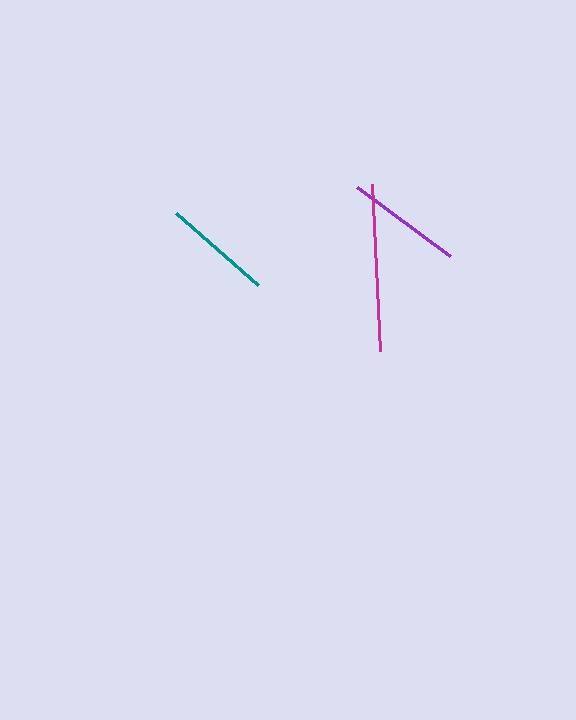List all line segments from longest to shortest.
From longest to shortest: magenta, purple, teal.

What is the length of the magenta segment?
The magenta segment is approximately 167 pixels long.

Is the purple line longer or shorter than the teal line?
The purple line is longer than the teal line.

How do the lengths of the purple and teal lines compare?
The purple and teal lines are approximately the same length.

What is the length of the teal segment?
The teal segment is approximately 108 pixels long.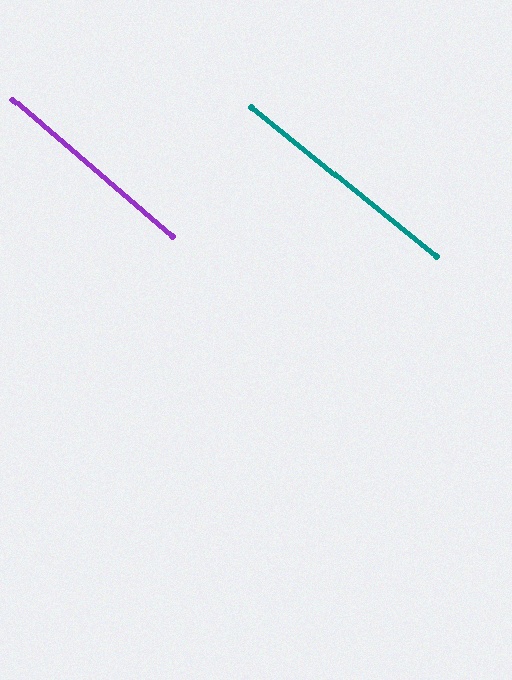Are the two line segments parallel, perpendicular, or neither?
Parallel — their directions differ by only 1.8°.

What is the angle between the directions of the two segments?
Approximately 2 degrees.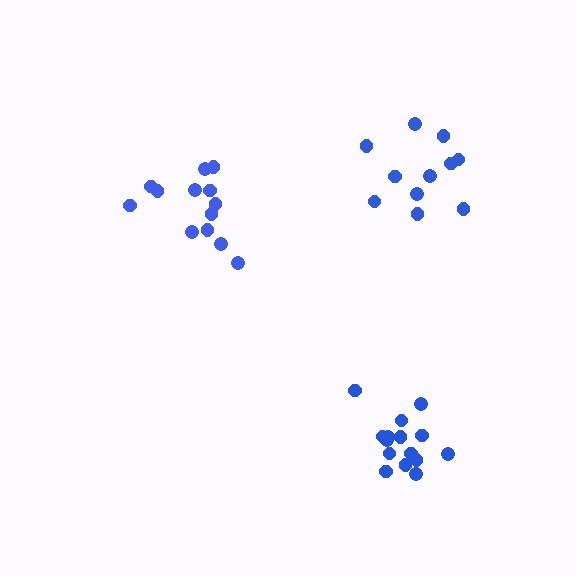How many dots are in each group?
Group 1: 13 dots, Group 2: 15 dots, Group 3: 11 dots (39 total).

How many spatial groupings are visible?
There are 3 spatial groupings.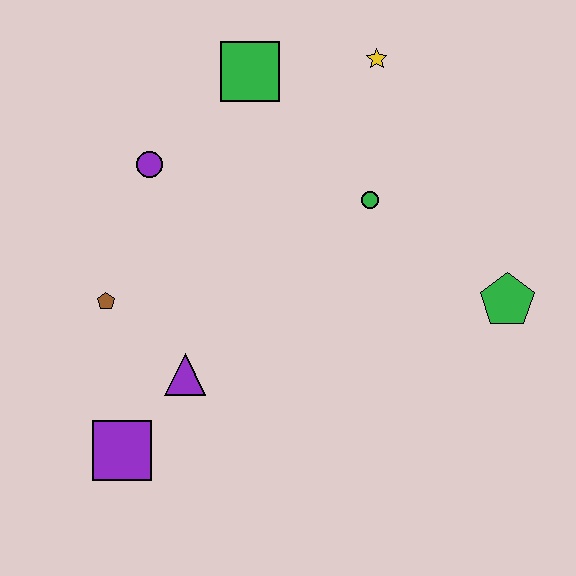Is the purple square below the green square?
Yes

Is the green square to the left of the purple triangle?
No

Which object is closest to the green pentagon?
The green circle is closest to the green pentagon.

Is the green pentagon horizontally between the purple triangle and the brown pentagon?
No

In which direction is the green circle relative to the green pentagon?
The green circle is to the left of the green pentagon.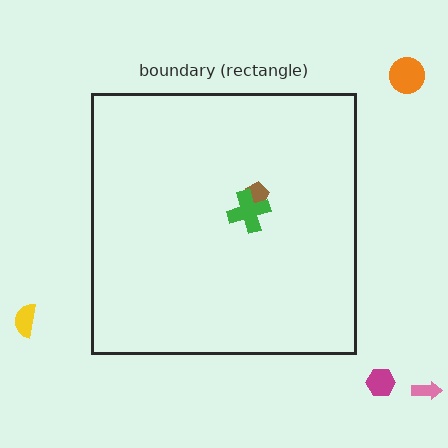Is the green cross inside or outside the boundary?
Inside.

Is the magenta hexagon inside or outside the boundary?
Outside.